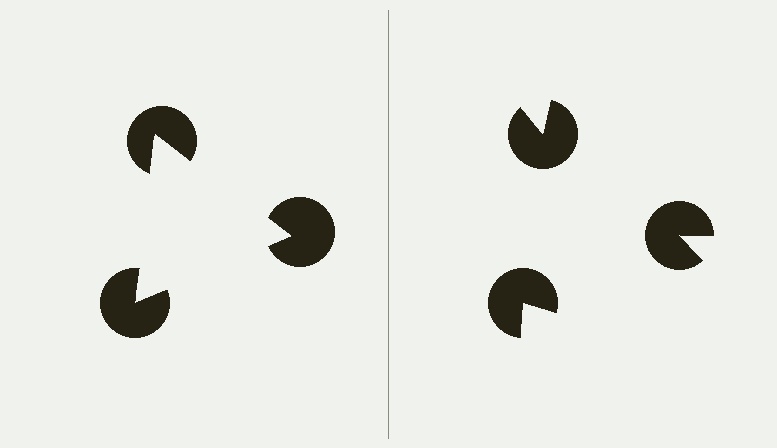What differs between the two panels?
The pac-man discs are positioned identically on both sides; only the wedge orientations differ. On the left they align to a triangle; on the right they are misaligned.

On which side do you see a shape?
An illusory triangle appears on the left side. On the right side the wedge cuts are rotated, so no coherent shape forms.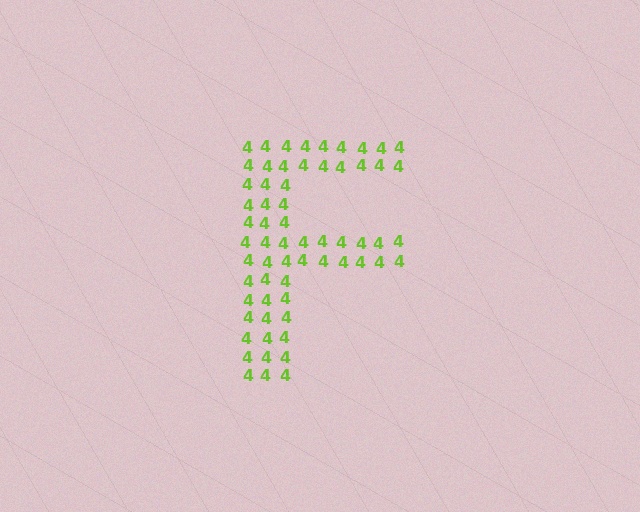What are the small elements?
The small elements are digit 4's.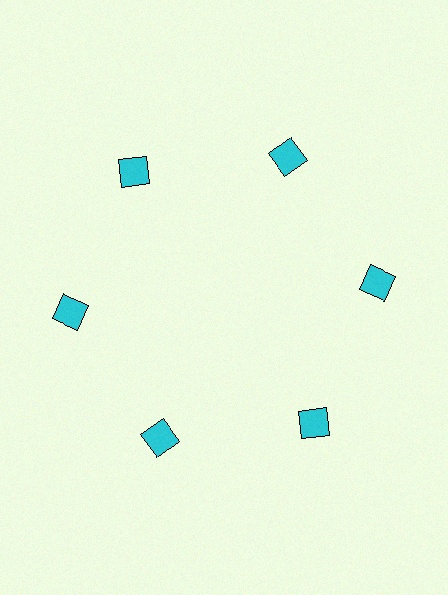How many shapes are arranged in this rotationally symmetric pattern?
There are 6 shapes, arranged in 6 groups of 1.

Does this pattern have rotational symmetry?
Yes, this pattern has 6-fold rotational symmetry. It looks the same after rotating 60 degrees around the center.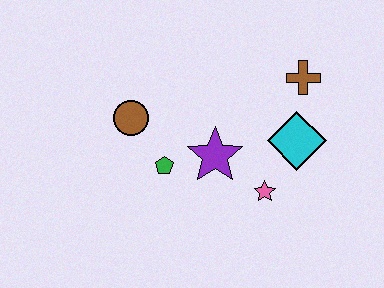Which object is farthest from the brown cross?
The brown circle is farthest from the brown cross.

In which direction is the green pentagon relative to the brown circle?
The green pentagon is below the brown circle.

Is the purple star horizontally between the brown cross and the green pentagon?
Yes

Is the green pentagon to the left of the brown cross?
Yes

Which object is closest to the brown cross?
The cyan diamond is closest to the brown cross.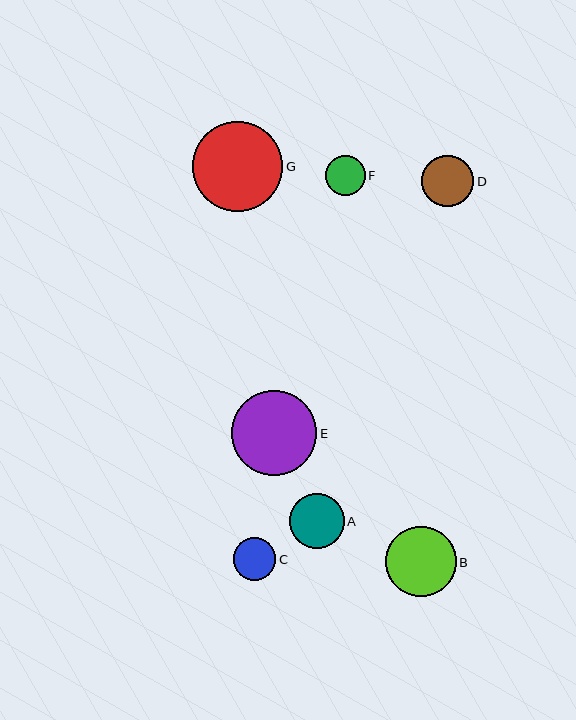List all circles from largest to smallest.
From largest to smallest: G, E, B, A, D, C, F.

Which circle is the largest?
Circle G is the largest with a size of approximately 90 pixels.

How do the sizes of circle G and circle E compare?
Circle G and circle E are approximately the same size.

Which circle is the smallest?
Circle F is the smallest with a size of approximately 40 pixels.